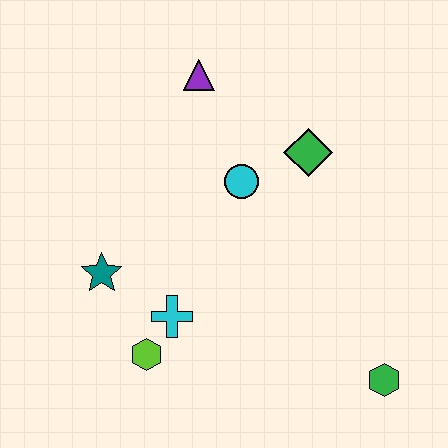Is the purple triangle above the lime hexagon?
Yes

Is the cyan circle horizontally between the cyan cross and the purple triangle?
No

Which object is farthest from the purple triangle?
The green hexagon is farthest from the purple triangle.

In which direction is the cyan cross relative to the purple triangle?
The cyan cross is below the purple triangle.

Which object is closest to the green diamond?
The cyan circle is closest to the green diamond.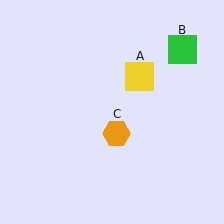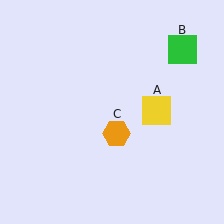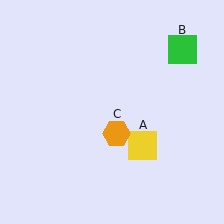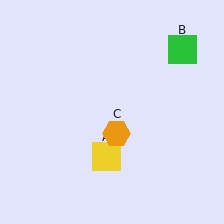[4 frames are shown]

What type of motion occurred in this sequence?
The yellow square (object A) rotated clockwise around the center of the scene.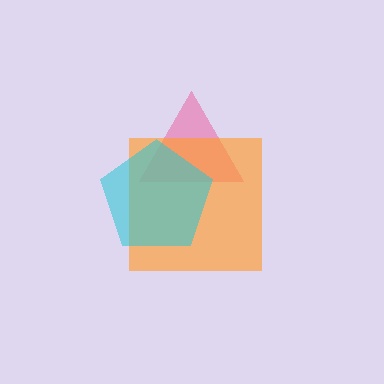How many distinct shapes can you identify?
There are 3 distinct shapes: a pink triangle, an orange square, a cyan pentagon.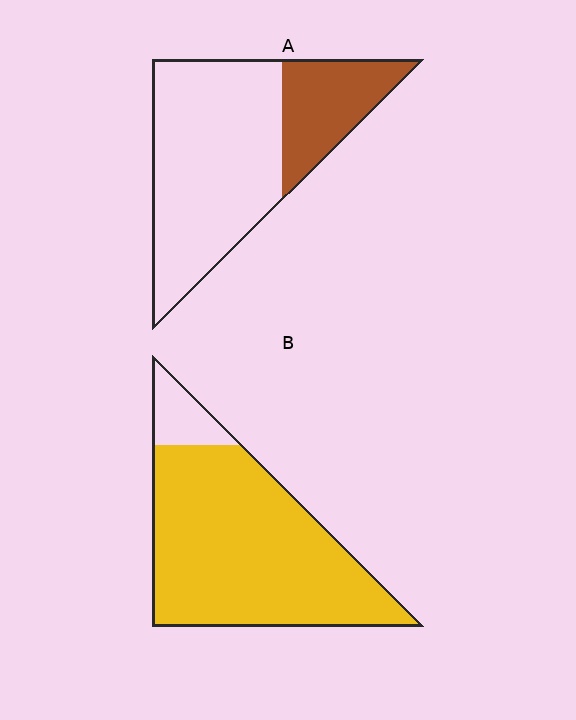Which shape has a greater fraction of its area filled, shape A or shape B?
Shape B.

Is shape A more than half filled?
No.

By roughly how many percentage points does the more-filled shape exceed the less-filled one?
By roughly 60 percentage points (B over A).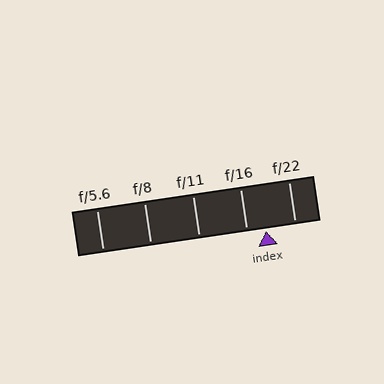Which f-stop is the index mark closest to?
The index mark is closest to f/16.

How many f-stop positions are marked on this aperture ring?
There are 5 f-stop positions marked.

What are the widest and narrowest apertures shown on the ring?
The widest aperture shown is f/5.6 and the narrowest is f/22.